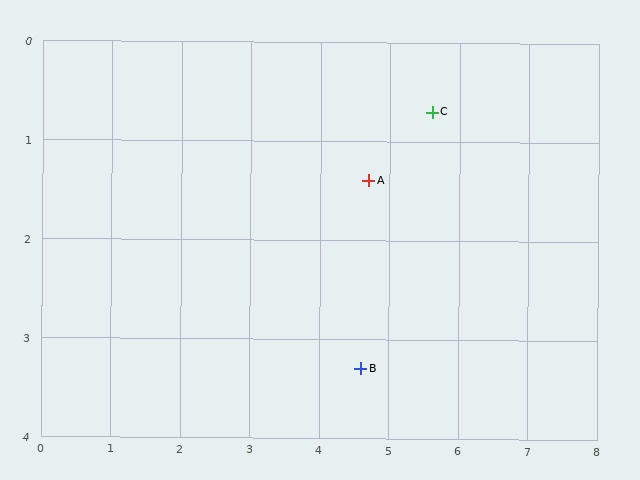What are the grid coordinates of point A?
Point A is at approximately (4.7, 1.4).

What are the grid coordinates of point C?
Point C is at approximately (5.6, 0.7).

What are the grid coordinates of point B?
Point B is at approximately (4.6, 3.3).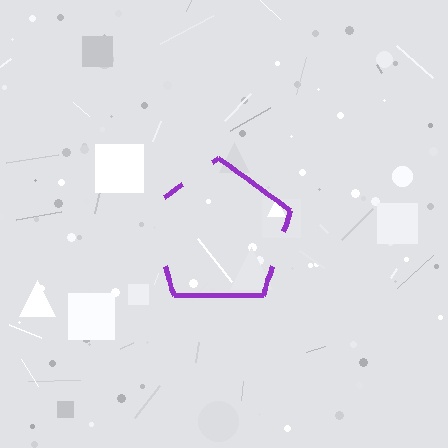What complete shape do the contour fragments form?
The contour fragments form a pentagon.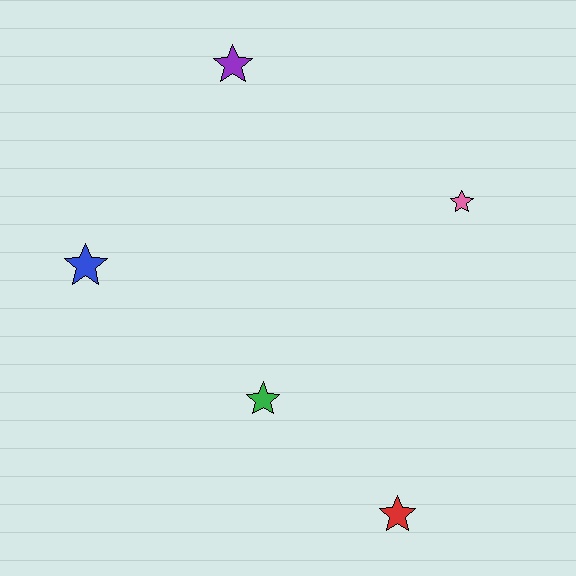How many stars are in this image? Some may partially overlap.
There are 5 stars.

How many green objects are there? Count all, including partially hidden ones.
There is 1 green object.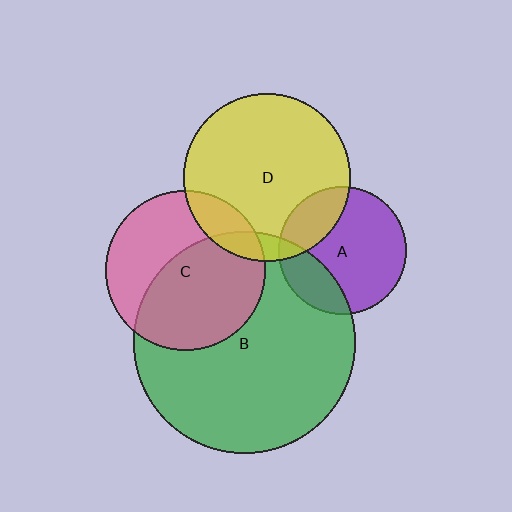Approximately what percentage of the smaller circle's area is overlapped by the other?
Approximately 55%.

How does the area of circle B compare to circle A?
Approximately 3.0 times.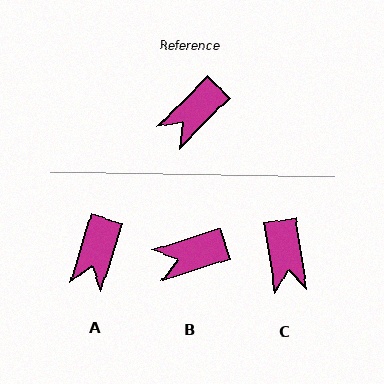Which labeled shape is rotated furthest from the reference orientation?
C, about 54 degrees away.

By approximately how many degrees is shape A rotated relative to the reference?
Approximately 28 degrees counter-clockwise.